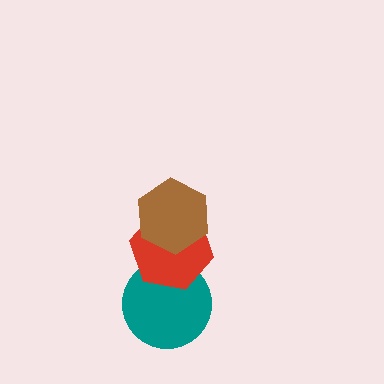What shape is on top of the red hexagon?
The brown hexagon is on top of the red hexagon.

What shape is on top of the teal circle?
The red hexagon is on top of the teal circle.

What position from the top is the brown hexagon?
The brown hexagon is 1st from the top.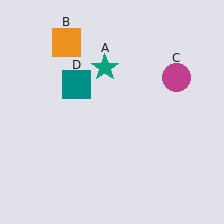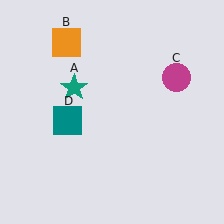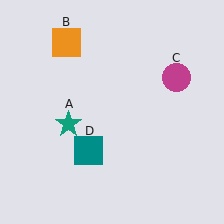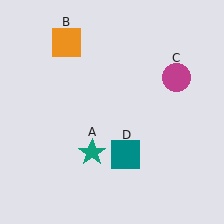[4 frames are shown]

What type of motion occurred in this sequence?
The teal star (object A), teal square (object D) rotated counterclockwise around the center of the scene.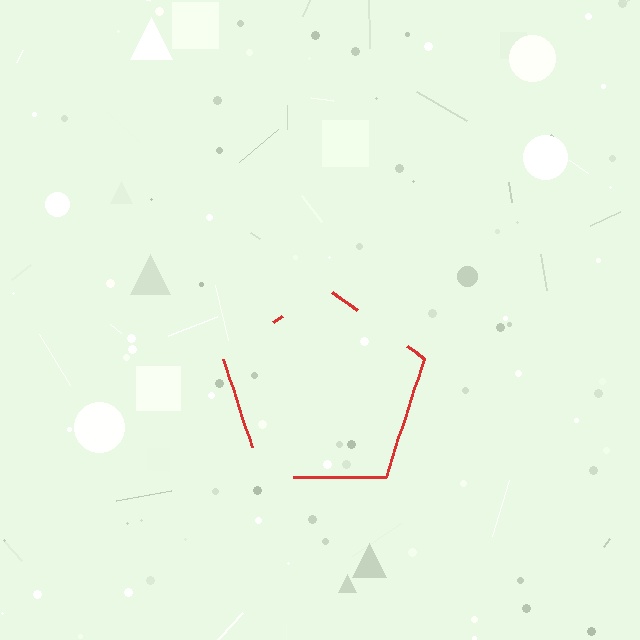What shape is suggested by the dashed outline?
The dashed outline suggests a pentagon.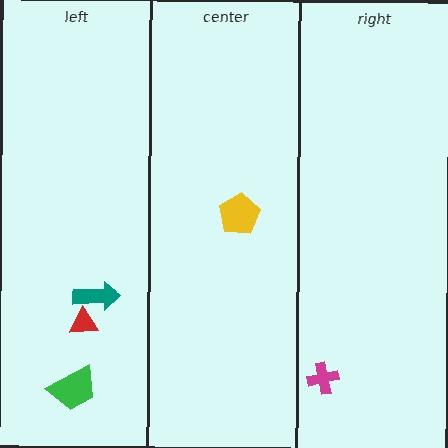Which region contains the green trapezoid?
The left region.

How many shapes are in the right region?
1.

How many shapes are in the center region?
1.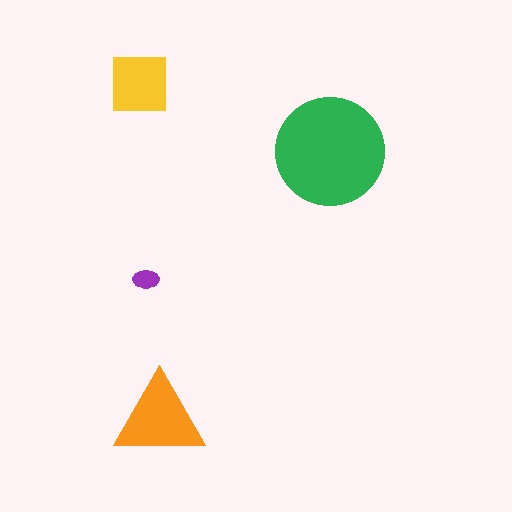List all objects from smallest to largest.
The purple ellipse, the yellow square, the orange triangle, the green circle.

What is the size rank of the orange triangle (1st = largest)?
2nd.